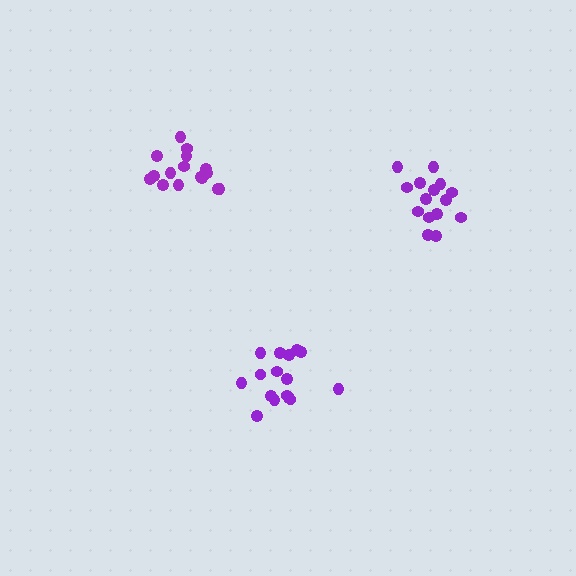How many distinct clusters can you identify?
There are 3 distinct clusters.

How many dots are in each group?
Group 1: 16 dots, Group 2: 15 dots, Group 3: 16 dots (47 total).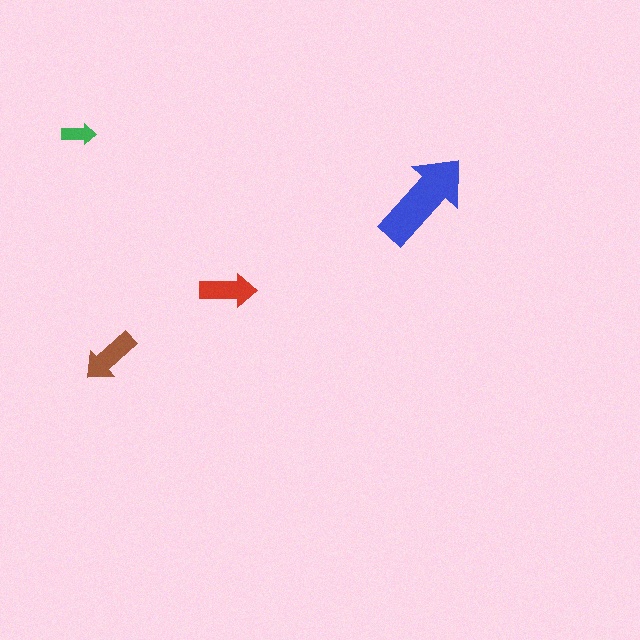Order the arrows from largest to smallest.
the blue one, the brown one, the red one, the green one.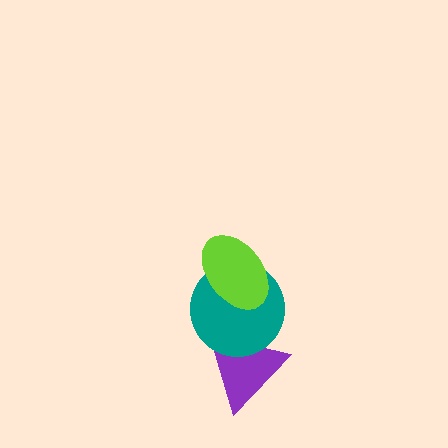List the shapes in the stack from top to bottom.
From top to bottom: the lime ellipse, the teal circle, the purple triangle.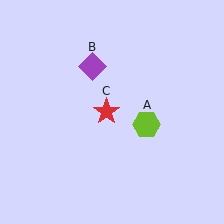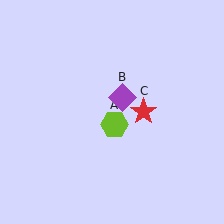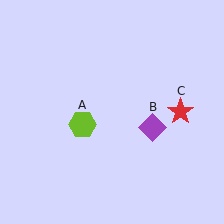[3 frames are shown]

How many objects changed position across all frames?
3 objects changed position: lime hexagon (object A), purple diamond (object B), red star (object C).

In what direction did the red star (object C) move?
The red star (object C) moved right.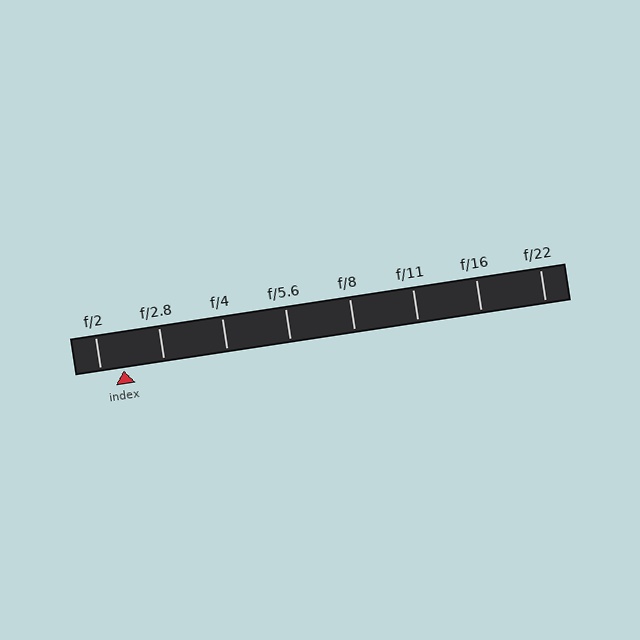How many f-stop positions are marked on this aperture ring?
There are 8 f-stop positions marked.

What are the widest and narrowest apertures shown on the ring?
The widest aperture shown is f/2 and the narrowest is f/22.